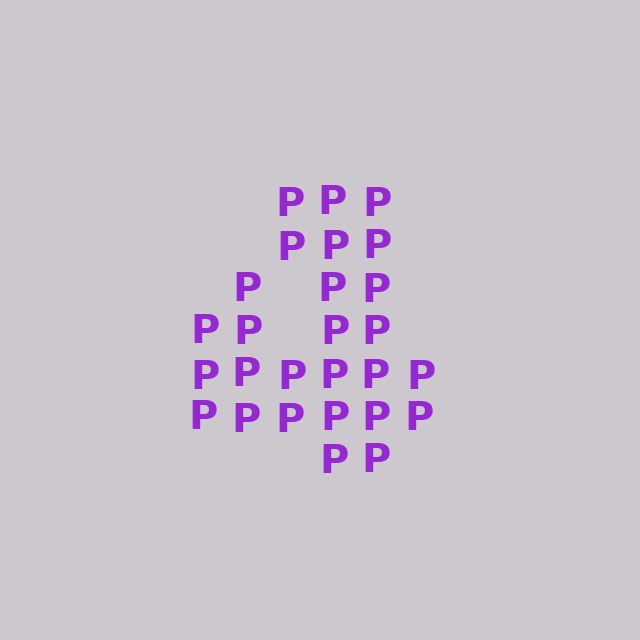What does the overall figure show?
The overall figure shows the digit 4.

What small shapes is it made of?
It is made of small letter P's.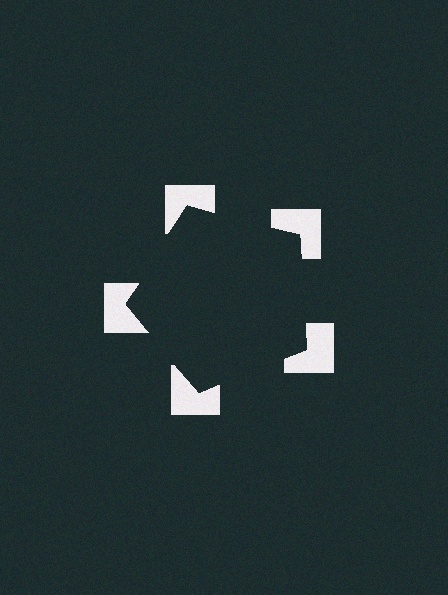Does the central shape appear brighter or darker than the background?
It typically appears slightly darker than the background, even though no actual brightness change is drawn.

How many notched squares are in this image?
There are 5 — one at each vertex of the illusory pentagon.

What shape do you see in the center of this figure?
An illusory pentagon — its edges are inferred from the aligned wedge cuts in the notched squares, not physically drawn.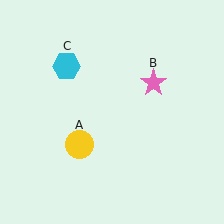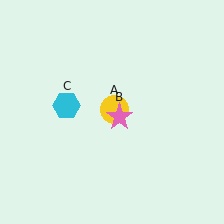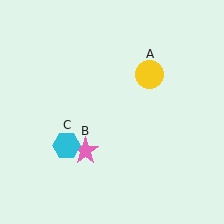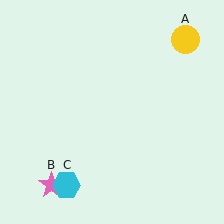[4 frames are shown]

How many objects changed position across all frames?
3 objects changed position: yellow circle (object A), pink star (object B), cyan hexagon (object C).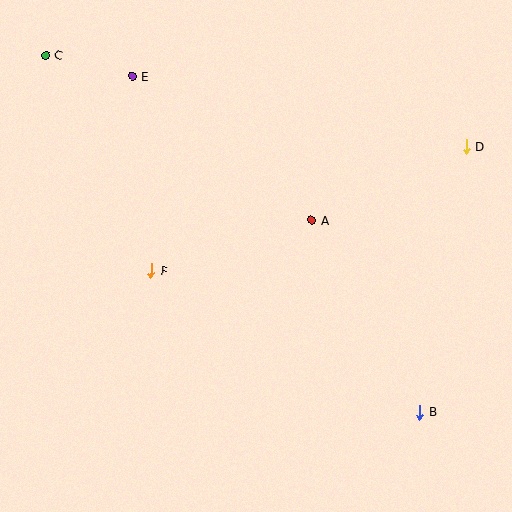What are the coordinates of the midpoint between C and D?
The midpoint between C and D is at (256, 101).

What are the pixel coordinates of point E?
Point E is at (132, 76).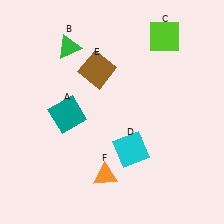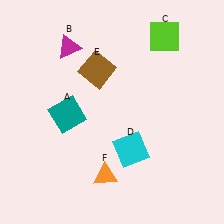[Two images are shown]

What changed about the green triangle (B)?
In Image 1, B is green. In Image 2, it changed to magenta.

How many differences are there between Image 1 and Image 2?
There is 1 difference between the two images.